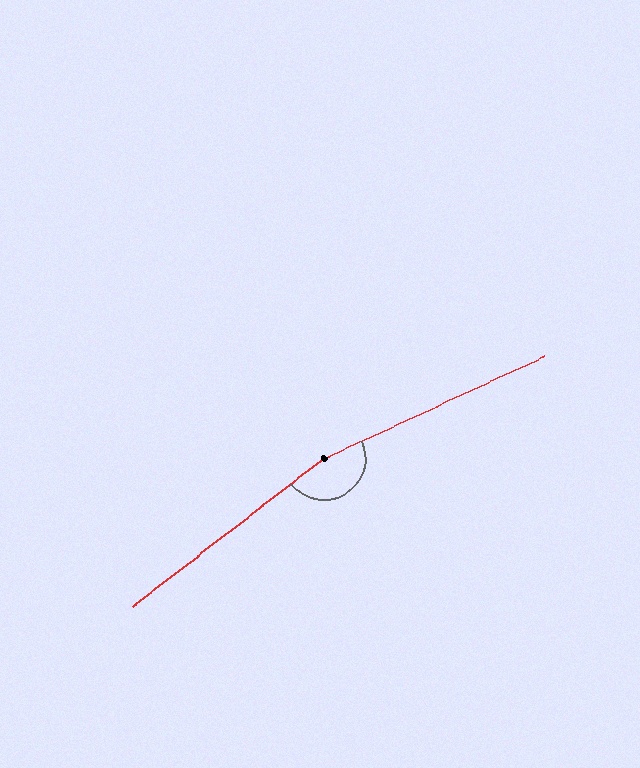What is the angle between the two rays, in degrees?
Approximately 167 degrees.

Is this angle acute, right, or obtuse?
It is obtuse.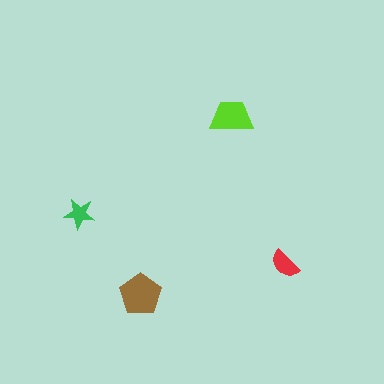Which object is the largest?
The brown pentagon.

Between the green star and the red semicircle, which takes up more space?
The red semicircle.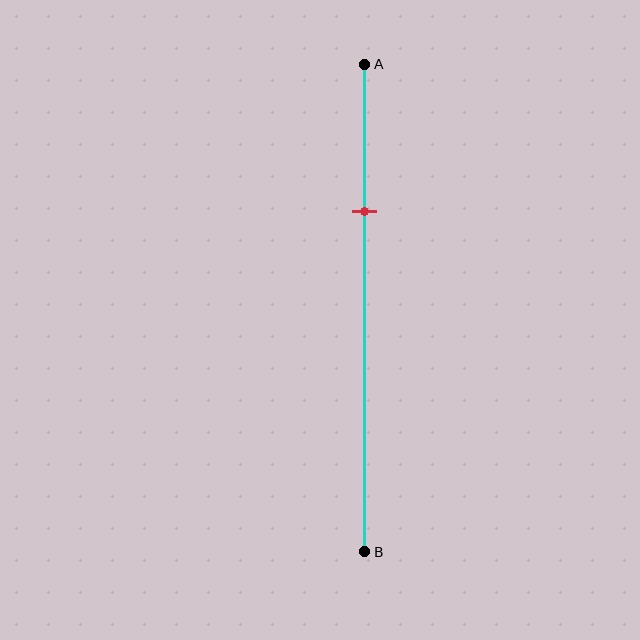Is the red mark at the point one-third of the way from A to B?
No, the mark is at about 30% from A, not at the 33% one-third point.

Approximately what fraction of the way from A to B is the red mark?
The red mark is approximately 30% of the way from A to B.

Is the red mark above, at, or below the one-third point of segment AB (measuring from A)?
The red mark is above the one-third point of segment AB.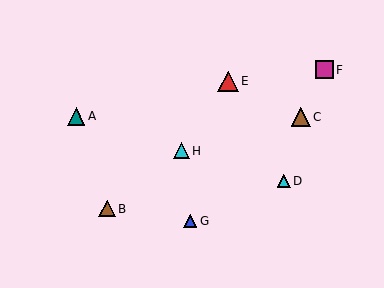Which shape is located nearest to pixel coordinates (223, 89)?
The red triangle (labeled E) at (228, 81) is nearest to that location.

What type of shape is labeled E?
Shape E is a red triangle.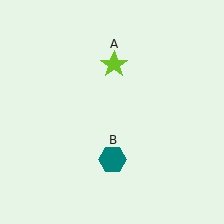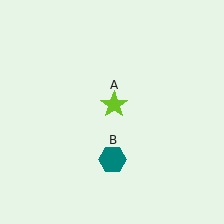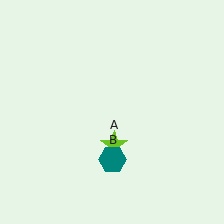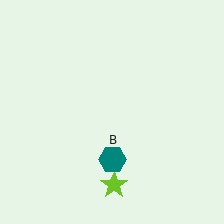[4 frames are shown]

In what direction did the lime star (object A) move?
The lime star (object A) moved down.